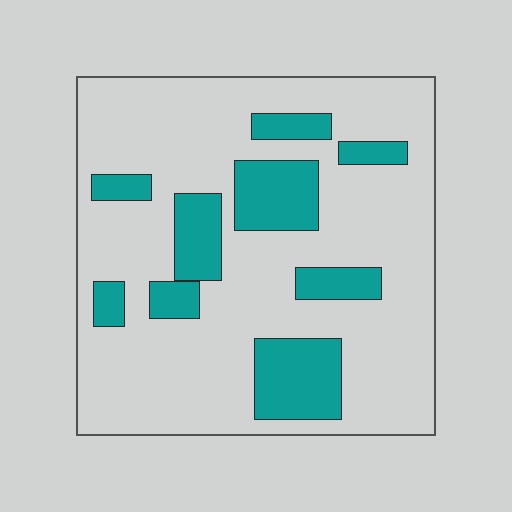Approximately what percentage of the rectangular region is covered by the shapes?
Approximately 25%.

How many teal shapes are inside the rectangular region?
9.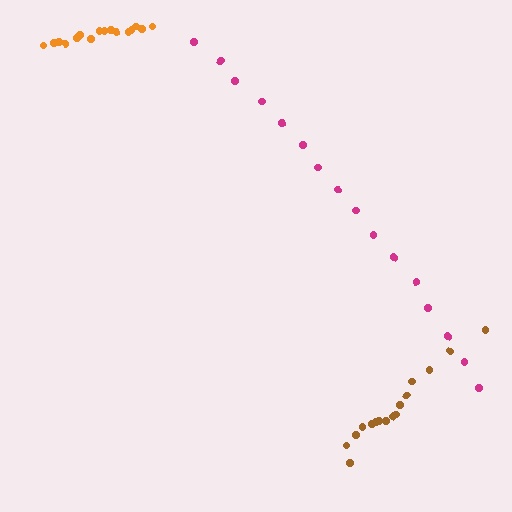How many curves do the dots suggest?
There are 3 distinct paths.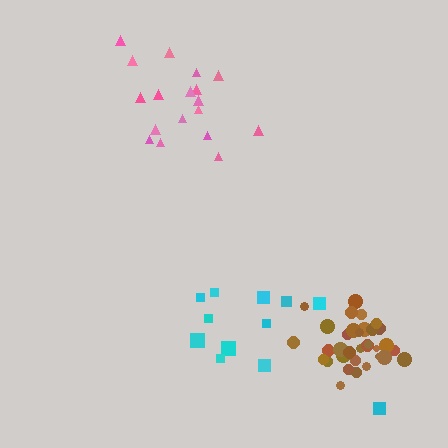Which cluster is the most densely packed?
Brown.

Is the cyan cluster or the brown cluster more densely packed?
Brown.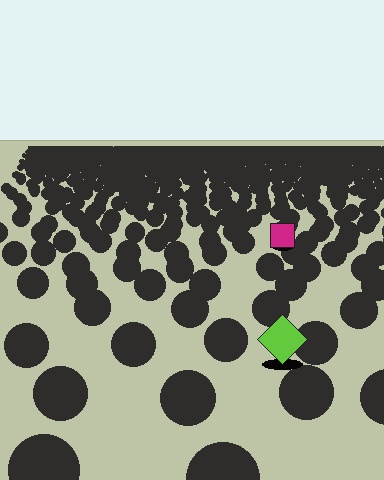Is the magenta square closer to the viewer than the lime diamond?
No. The lime diamond is closer — you can tell from the texture gradient: the ground texture is coarser near it.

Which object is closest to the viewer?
The lime diamond is closest. The texture marks near it are larger and more spread out.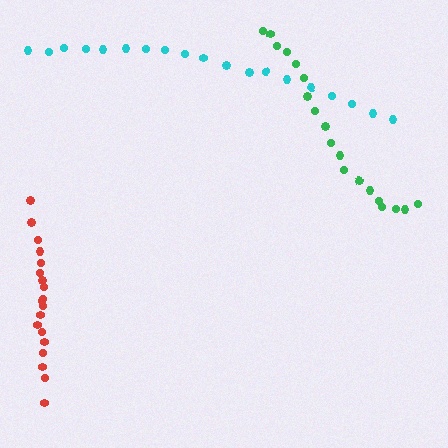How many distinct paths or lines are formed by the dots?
There are 3 distinct paths.